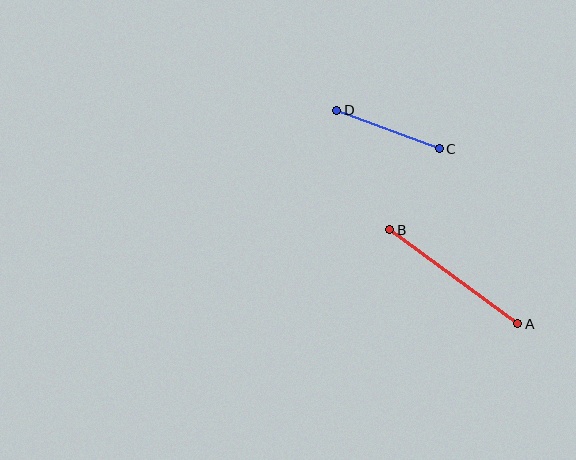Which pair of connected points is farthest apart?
Points A and B are farthest apart.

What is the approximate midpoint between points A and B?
The midpoint is at approximately (454, 277) pixels.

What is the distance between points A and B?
The distance is approximately 159 pixels.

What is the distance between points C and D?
The distance is approximately 109 pixels.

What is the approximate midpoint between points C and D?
The midpoint is at approximately (388, 129) pixels.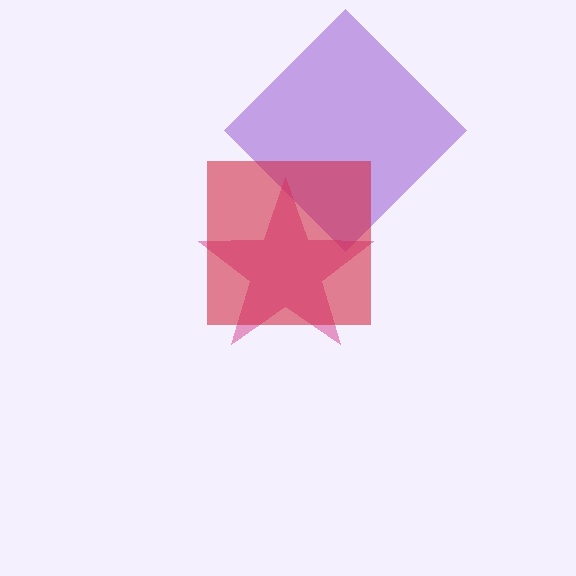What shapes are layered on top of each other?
The layered shapes are: a purple diamond, a magenta star, a red square.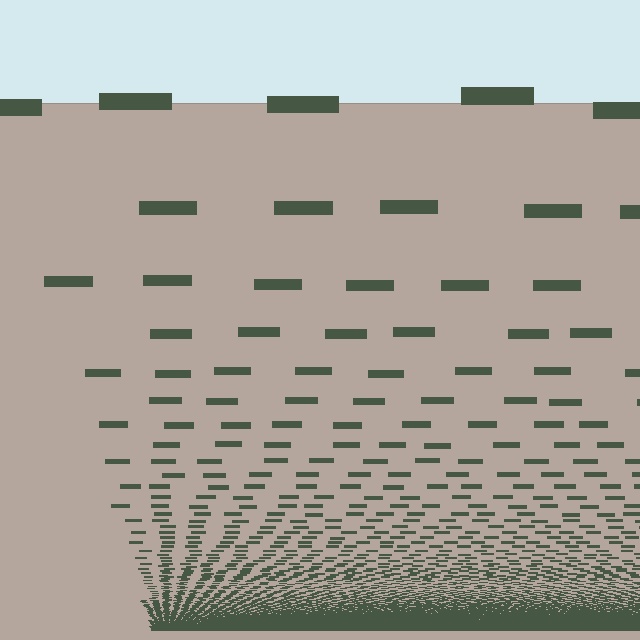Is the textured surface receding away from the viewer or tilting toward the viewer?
The surface appears to tilt toward the viewer. Texture elements get larger and sparser toward the top.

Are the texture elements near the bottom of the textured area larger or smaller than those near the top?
Smaller. The gradient is inverted — elements near the bottom are smaller and denser.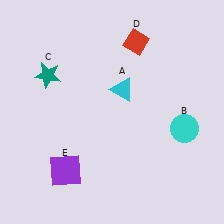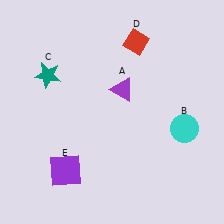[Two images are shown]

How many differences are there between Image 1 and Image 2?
There is 1 difference between the two images.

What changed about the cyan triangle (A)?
In Image 1, A is cyan. In Image 2, it changed to purple.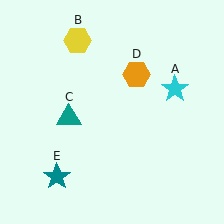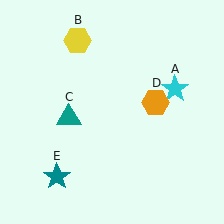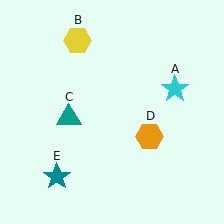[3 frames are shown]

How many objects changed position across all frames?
1 object changed position: orange hexagon (object D).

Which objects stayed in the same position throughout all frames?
Cyan star (object A) and yellow hexagon (object B) and teal triangle (object C) and teal star (object E) remained stationary.